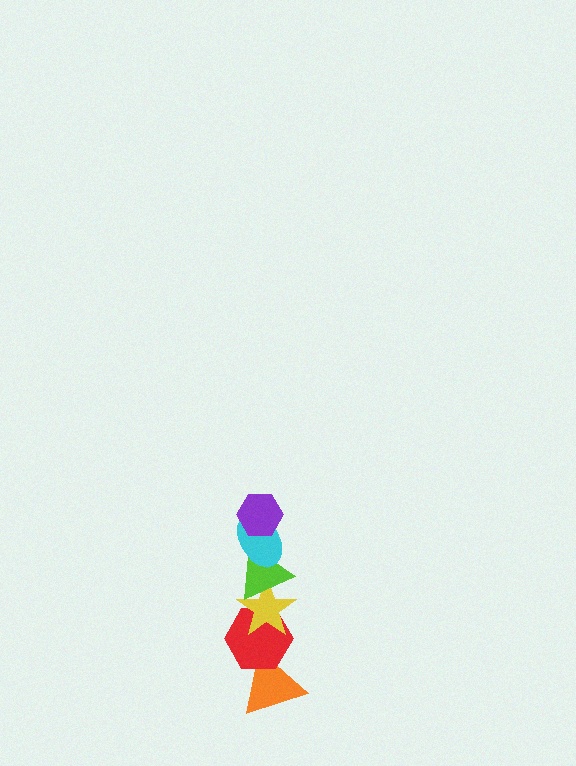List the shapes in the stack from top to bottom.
From top to bottom: the purple hexagon, the cyan ellipse, the lime triangle, the yellow star, the red hexagon, the orange triangle.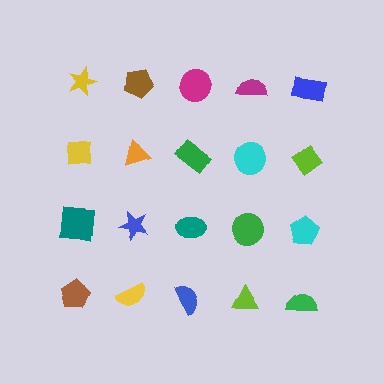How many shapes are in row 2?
5 shapes.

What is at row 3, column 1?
A teal square.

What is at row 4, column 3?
A blue semicircle.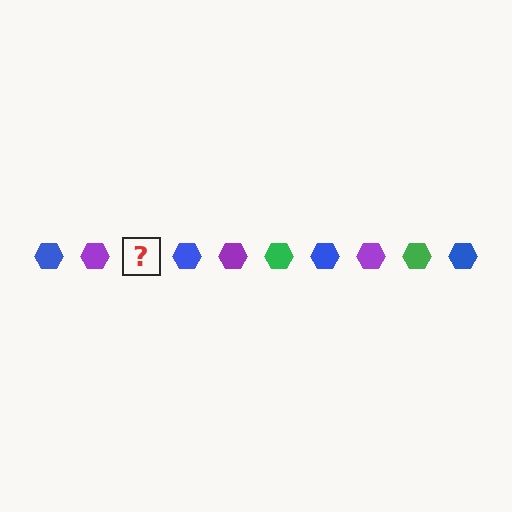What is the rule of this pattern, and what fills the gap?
The rule is that the pattern cycles through blue, purple, green hexagons. The gap should be filled with a green hexagon.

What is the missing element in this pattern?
The missing element is a green hexagon.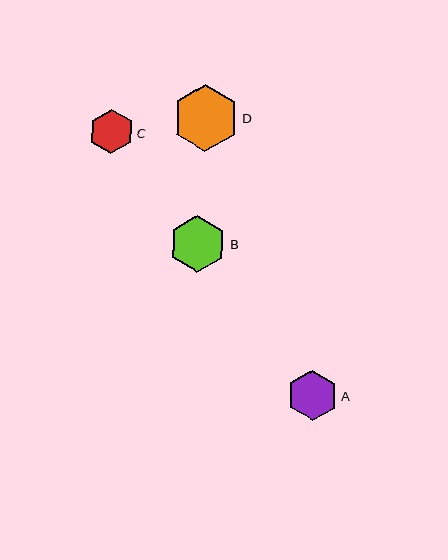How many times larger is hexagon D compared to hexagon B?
Hexagon D is approximately 1.2 times the size of hexagon B.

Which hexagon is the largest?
Hexagon D is the largest with a size of approximately 67 pixels.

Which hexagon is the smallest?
Hexagon C is the smallest with a size of approximately 45 pixels.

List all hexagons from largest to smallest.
From largest to smallest: D, B, A, C.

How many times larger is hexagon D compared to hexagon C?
Hexagon D is approximately 1.5 times the size of hexagon C.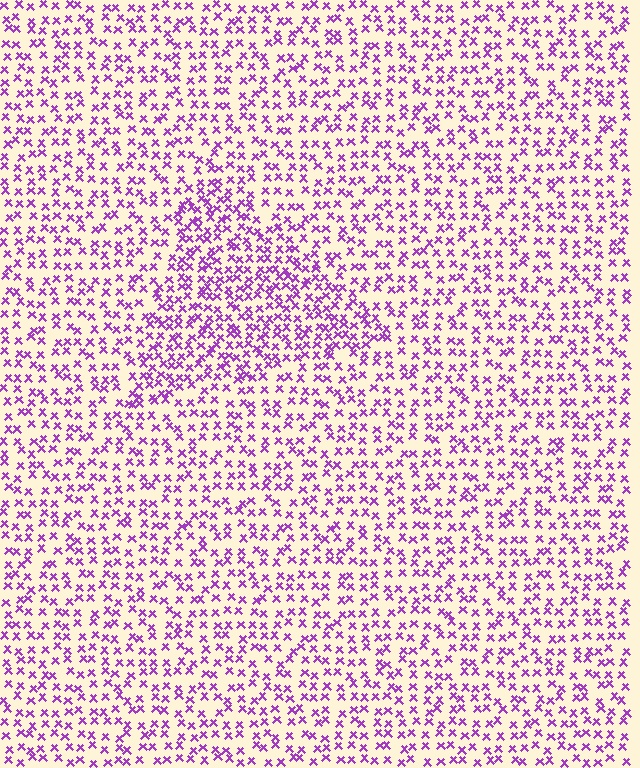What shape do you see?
I see a triangle.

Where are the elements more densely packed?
The elements are more densely packed inside the triangle boundary.